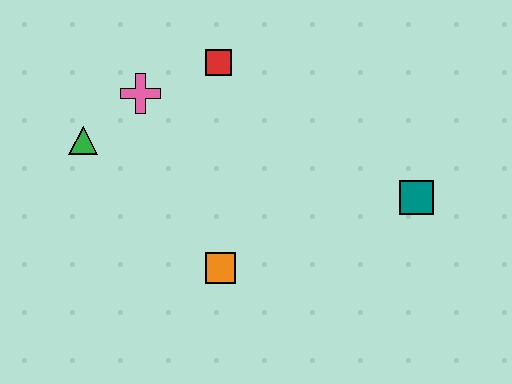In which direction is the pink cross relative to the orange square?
The pink cross is above the orange square.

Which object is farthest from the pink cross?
The teal square is farthest from the pink cross.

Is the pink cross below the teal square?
No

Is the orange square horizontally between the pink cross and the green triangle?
No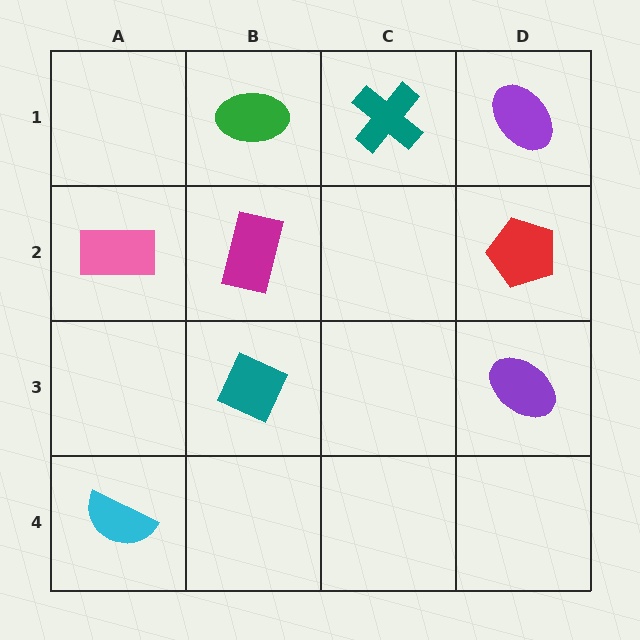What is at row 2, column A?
A pink rectangle.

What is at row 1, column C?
A teal cross.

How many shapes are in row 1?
3 shapes.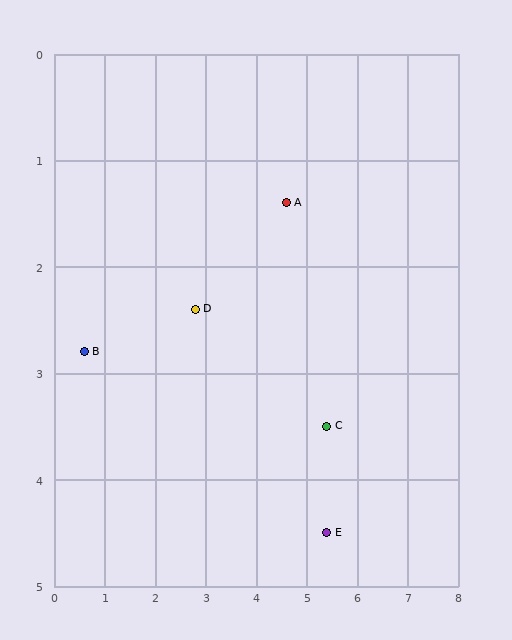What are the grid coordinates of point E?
Point E is at approximately (5.4, 4.5).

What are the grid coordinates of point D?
Point D is at approximately (2.8, 2.4).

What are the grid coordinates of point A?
Point A is at approximately (4.6, 1.4).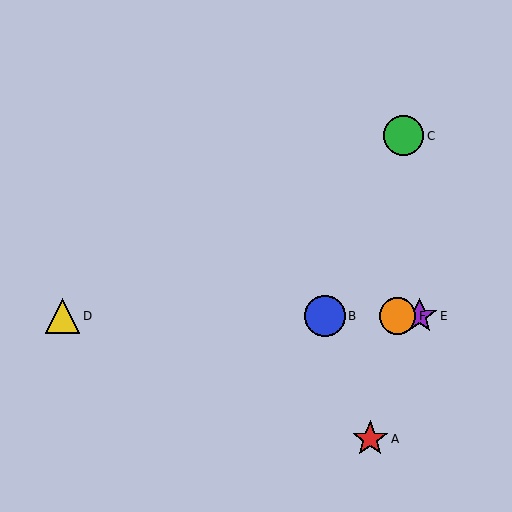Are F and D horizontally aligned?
Yes, both are at y≈316.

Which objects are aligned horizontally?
Objects B, D, E, F are aligned horizontally.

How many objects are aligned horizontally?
4 objects (B, D, E, F) are aligned horizontally.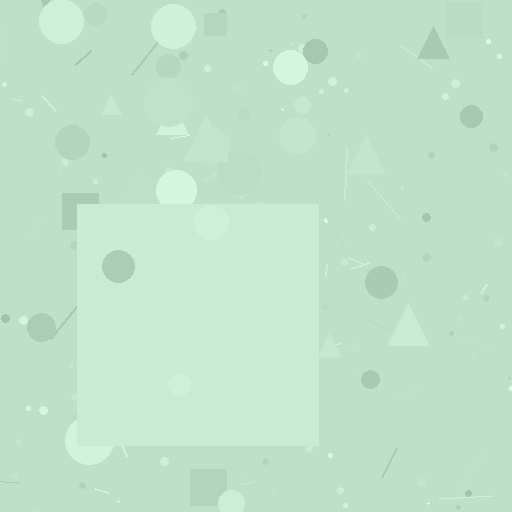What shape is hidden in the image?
A square is hidden in the image.